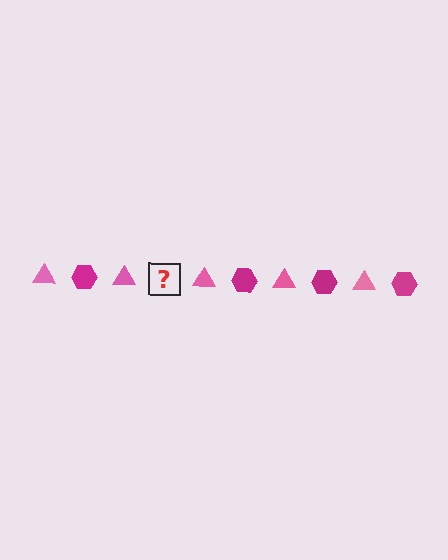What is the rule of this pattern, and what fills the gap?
The rule is that the pattern alternates between pink triangle and magenta hexagon. The gap should be filled with a magenta hexagon.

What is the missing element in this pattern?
The missing element is a magenta hexagon.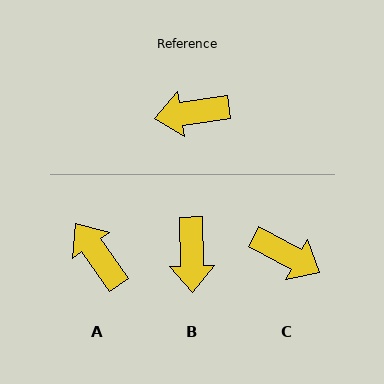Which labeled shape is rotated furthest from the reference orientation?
C, about 143 degrees away.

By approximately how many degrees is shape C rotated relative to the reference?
Approximately 143 degrees counter-clockwise.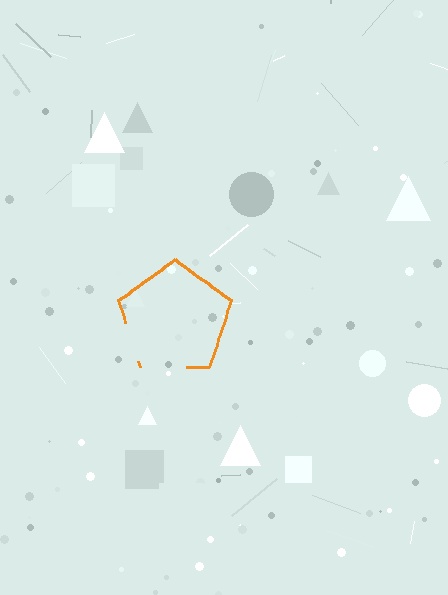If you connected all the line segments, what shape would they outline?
They would outline a pentagon.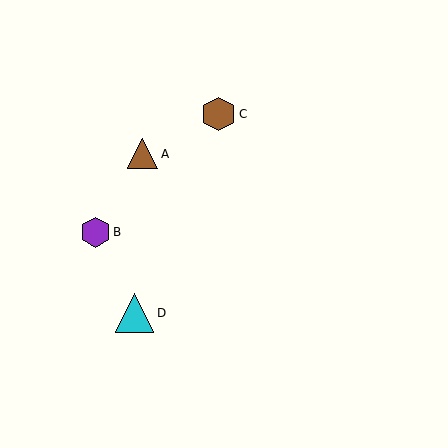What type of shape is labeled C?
Shape C is a brown hexagon.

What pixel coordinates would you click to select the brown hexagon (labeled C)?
Click at (219, 114) to select the brown hexagon C.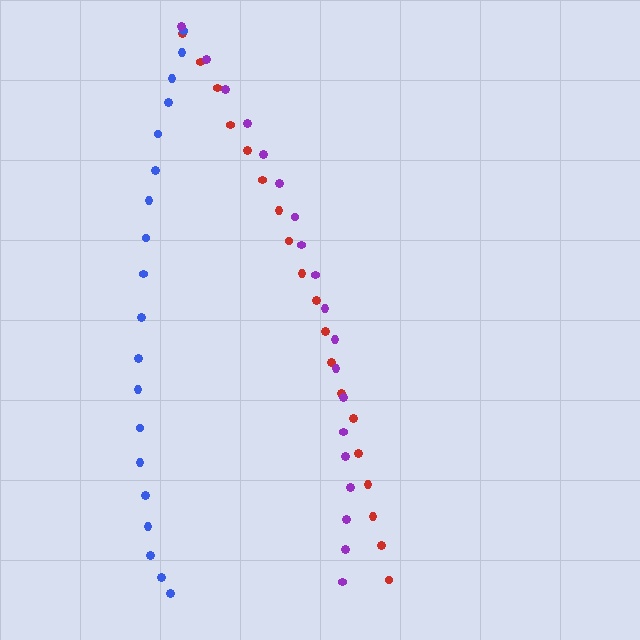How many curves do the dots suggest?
There are 3 distinct paths.